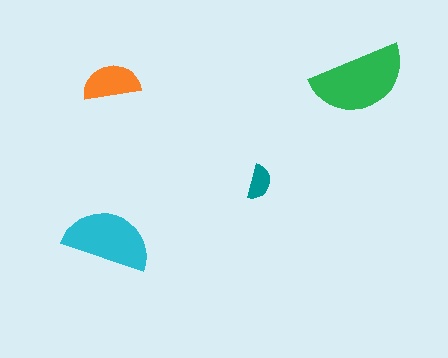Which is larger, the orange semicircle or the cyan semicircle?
The cyan one.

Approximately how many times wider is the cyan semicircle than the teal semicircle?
About 2.5 times wider.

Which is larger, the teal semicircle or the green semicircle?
The green one.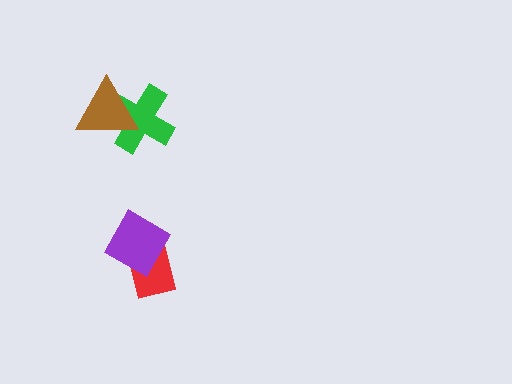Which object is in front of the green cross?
The brown triangle is in front of the green cross.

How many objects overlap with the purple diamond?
1 object overlaps with the purple diamond.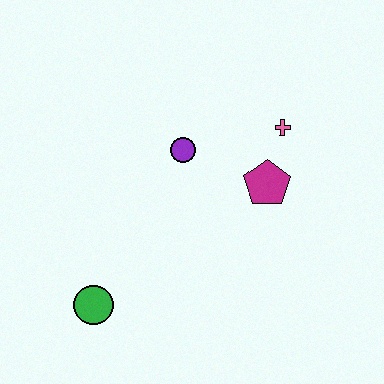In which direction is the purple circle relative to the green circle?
The purple circle is above the green circle.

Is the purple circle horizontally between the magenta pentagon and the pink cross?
No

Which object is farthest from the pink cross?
The green circle is farthest from the pink cross.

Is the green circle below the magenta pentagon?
Yes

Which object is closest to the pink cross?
The magenta pentagon is closest to the pink cross.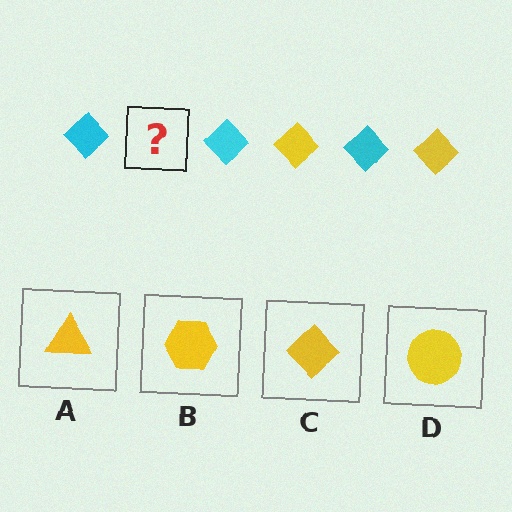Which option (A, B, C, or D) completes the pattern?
C.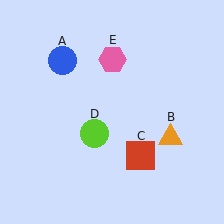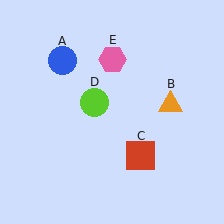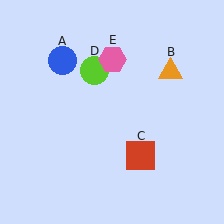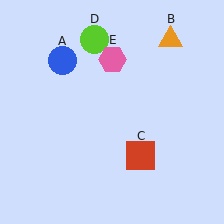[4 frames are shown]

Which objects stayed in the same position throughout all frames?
Blue circle (object A) and red square (object C) and pink hexagon (object E) remained stationary.